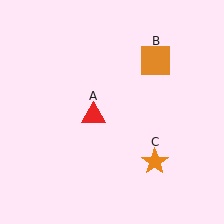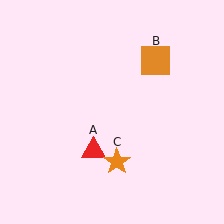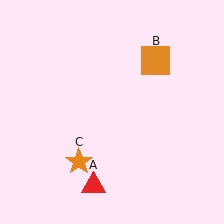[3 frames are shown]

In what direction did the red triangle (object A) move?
The red triangle (object A) moved down.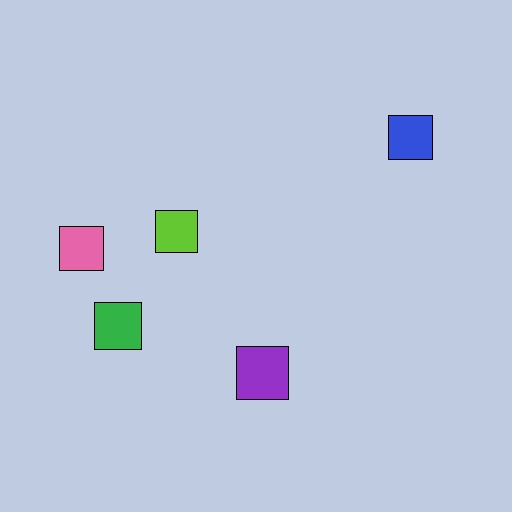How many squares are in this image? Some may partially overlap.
There are 5 squares.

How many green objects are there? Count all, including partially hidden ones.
There is 1 green object.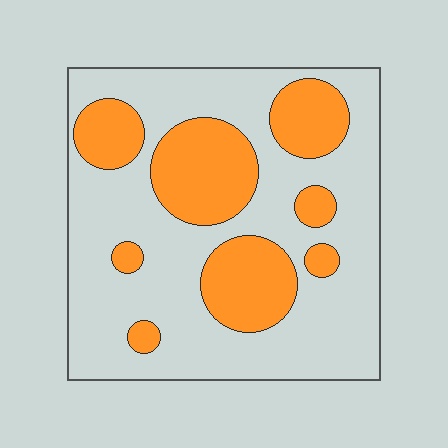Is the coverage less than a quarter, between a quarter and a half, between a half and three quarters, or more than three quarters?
Between a quarter and a half.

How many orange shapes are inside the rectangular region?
8.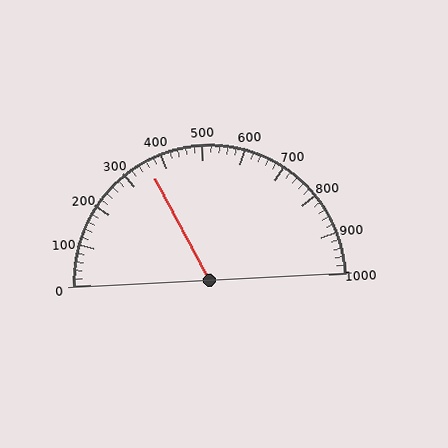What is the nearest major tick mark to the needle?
The nearest major tick mark is 400.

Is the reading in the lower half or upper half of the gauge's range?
The reading is in the lower half of the range (0 to 1000).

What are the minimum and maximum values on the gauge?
The gauge ranges from 0 to 1000.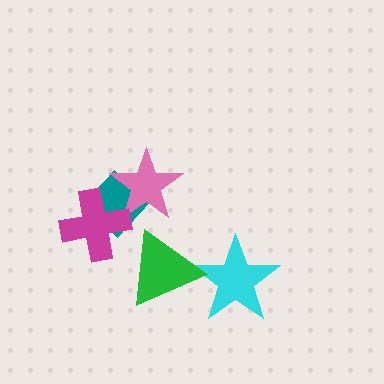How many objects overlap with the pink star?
2 objects overlap with the pink star.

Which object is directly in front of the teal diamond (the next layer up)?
The pink star is directly in front of the teal diamond.